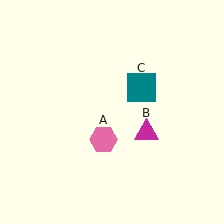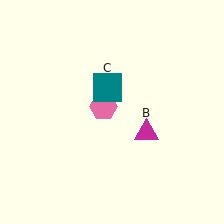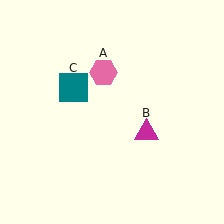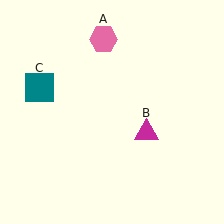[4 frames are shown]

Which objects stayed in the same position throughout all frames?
Magenta triangle (object B) remained stationary.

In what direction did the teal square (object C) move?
The teal square (object C) moved left.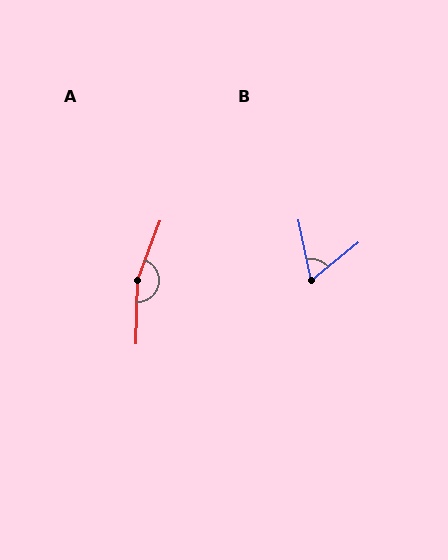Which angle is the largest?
A, at approximately 161 degrees.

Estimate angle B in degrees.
Approximately 62 degrees.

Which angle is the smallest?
B, at approximately 62 degrees.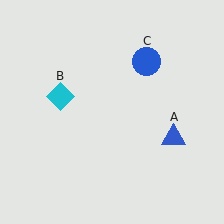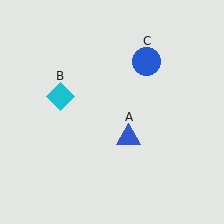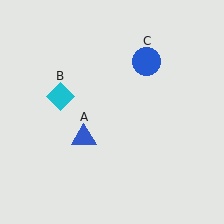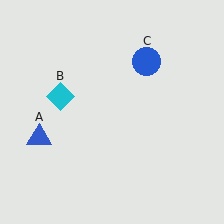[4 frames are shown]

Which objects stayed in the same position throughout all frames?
Cyan diamond (object B) and blue circle (object C) remained stationary.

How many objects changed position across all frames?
1 object changed position: blue triangle (object A).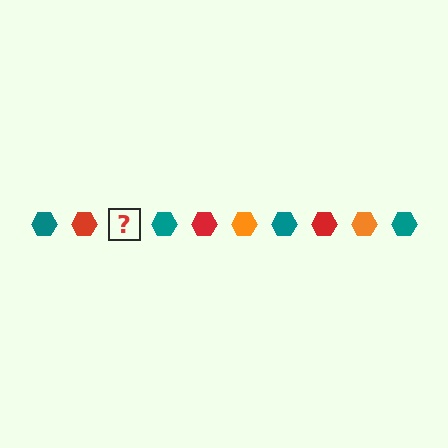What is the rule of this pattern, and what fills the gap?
The rule is that the pattern cycles through teal, red, orange hexagons. The gap should be filled with an orange hexagon.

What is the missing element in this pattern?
The missing element is an orange hexagon.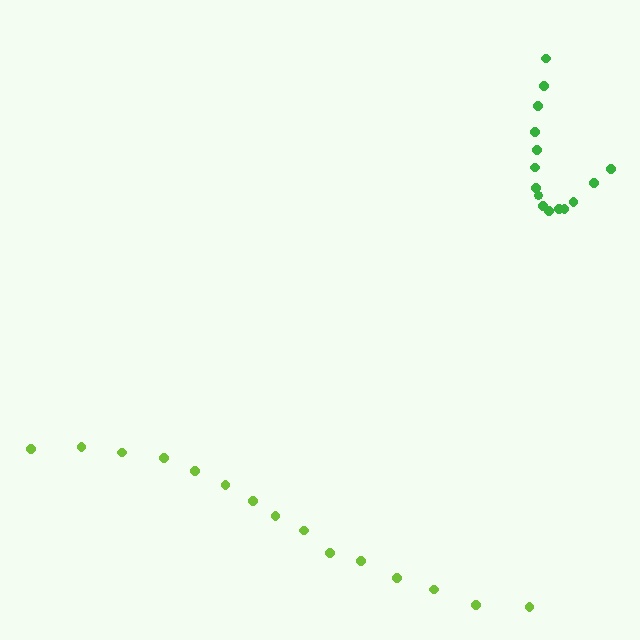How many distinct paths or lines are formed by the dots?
There are 2 distinct paths.